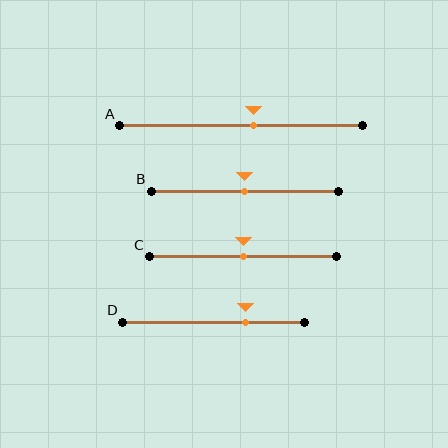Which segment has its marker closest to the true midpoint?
Segment B has its marker closest to the true midpoint.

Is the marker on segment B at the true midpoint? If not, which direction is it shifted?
Yes, the marker on segment B is at the true midpoint.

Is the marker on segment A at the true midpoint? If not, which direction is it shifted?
No, the marker on segment A is shifted to the right by about 5% of the segment length.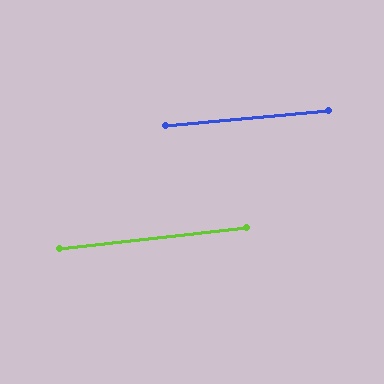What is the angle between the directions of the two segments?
Approximately 1 degree.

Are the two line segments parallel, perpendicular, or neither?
Parallel — their directions differ by only 1.2°.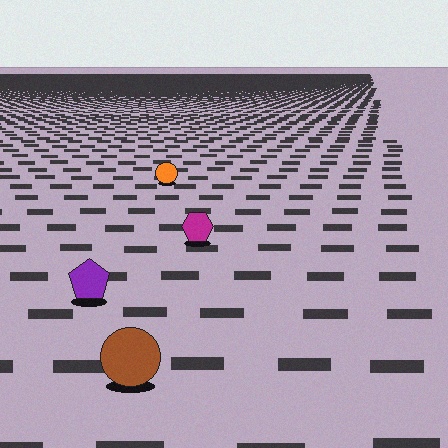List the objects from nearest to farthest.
From nearest to farthest: the brown circle, the purple pentagon, the magenta hexagon, the orange circle.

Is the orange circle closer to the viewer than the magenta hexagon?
No. The magenta hexagon is closer — you can tell from the texture gradient: the ground texture is coarser near it.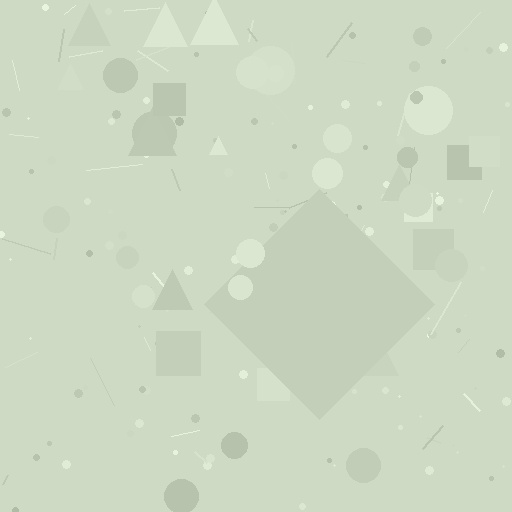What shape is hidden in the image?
A diamond is hidden in the image.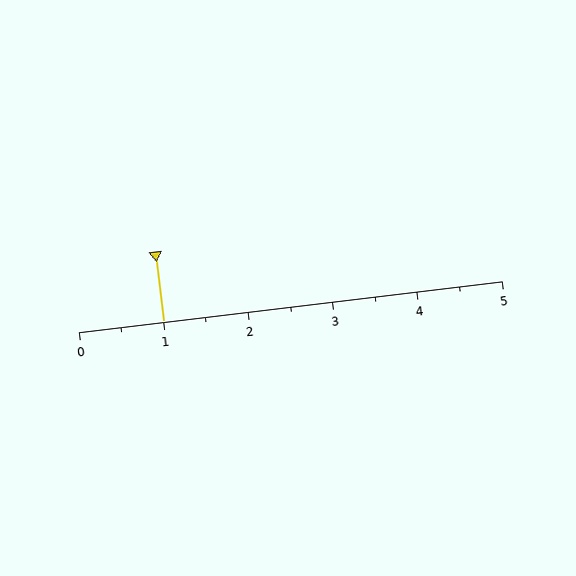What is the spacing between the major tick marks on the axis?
The major ticks are spaced 1 apart.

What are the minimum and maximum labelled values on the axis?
The axis runs from 0 to 5.